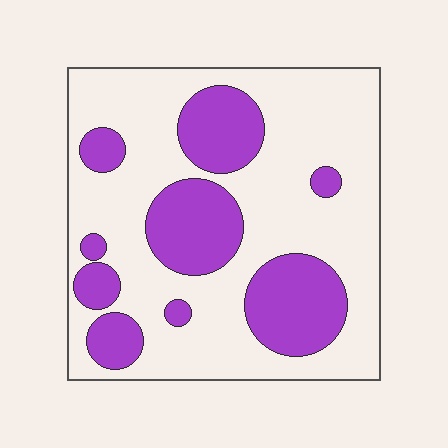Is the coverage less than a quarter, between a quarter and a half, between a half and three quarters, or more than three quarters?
Between a quarter and a half.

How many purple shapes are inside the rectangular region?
9.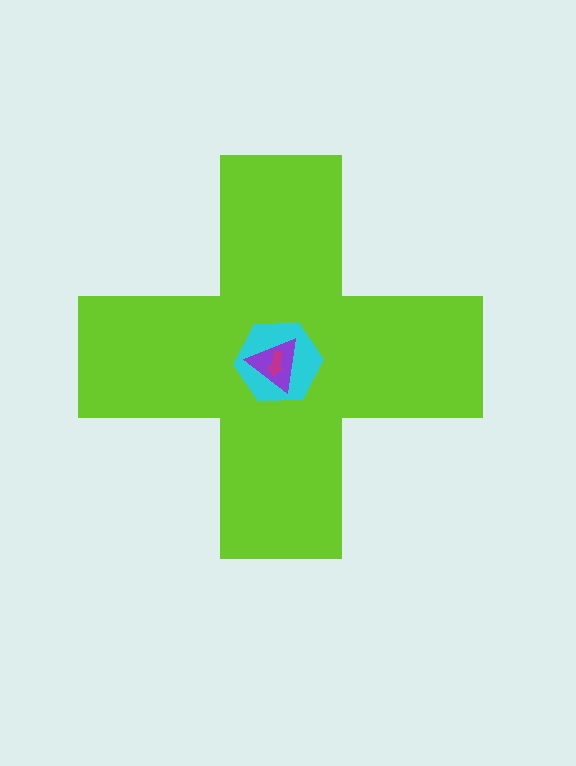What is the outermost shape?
The lime cross.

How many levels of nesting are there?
4.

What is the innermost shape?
The magenta arrow.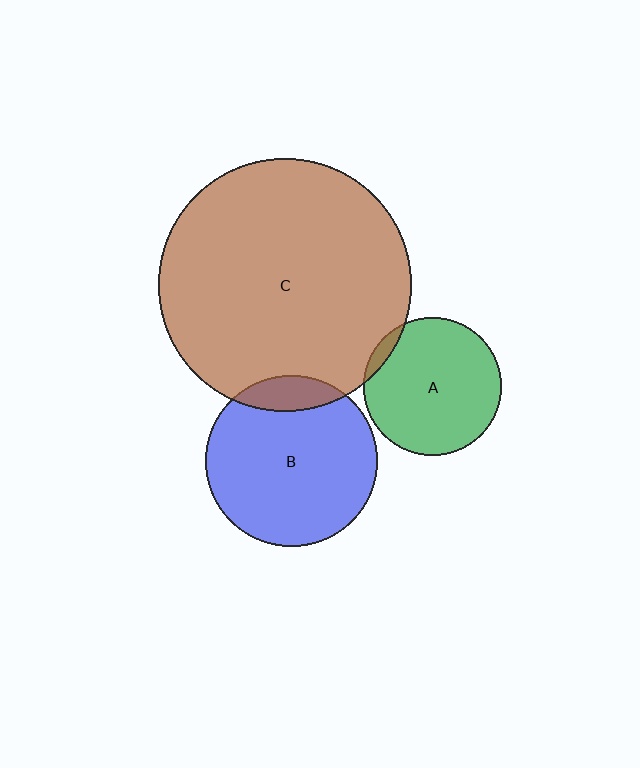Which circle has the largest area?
Circle C (brown).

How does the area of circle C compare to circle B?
Approximately 2.2 times.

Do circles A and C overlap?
Yes.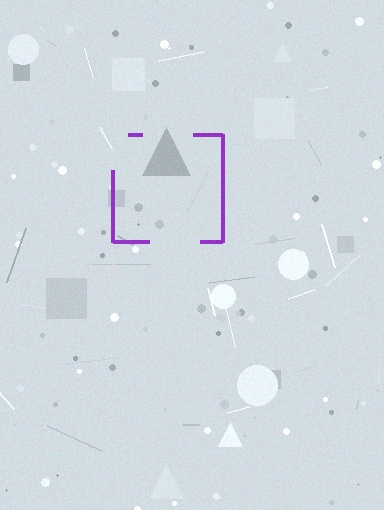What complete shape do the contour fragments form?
The contour fragments form a square.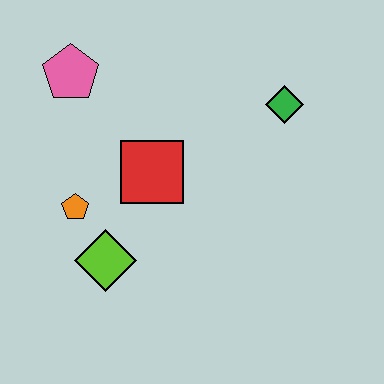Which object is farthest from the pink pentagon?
The green diamond is farthest from the pink pentagon.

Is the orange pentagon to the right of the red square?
No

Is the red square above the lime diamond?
Yes